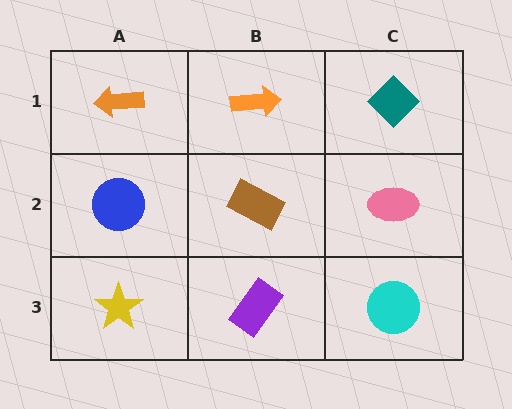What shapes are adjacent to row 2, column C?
A teal diamond (row 1, column C), a cyan circle (row 3, column C), a brown rectangle (row 2, column B).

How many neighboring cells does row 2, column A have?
3.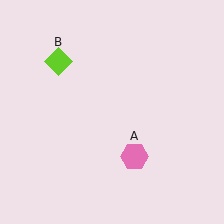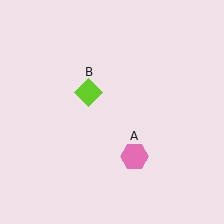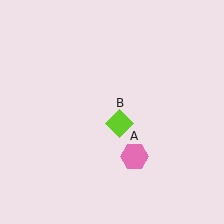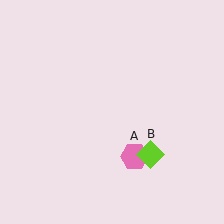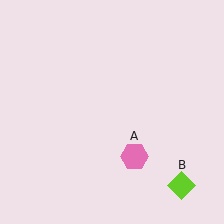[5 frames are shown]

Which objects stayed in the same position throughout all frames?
Pink hexagon (object A) remained stationary.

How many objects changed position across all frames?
1 object changed position: lime diamond (object B).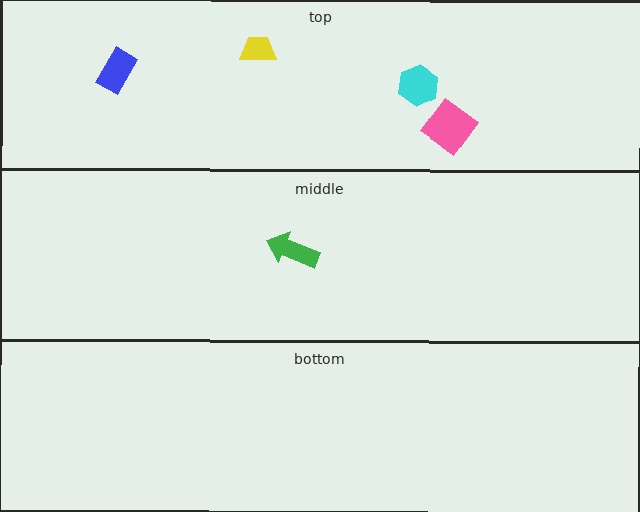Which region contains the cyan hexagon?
The top region.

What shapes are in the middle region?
The green arrow.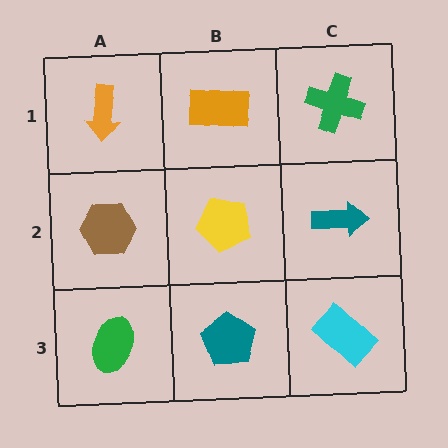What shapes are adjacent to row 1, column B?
A yellow pentagon (row 2, column B), an orange arrow (row 1, column A), a green cross (row 1, column C).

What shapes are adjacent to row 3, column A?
A brown hexagon (row 2, column A), a teal pentagon (row 3, column B).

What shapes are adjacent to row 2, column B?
An orange rectangle (row 1, column B), a teal pentagon (row 3, column B), a brown hexagon (row 2, column A), a teal arrow (row 2, column C).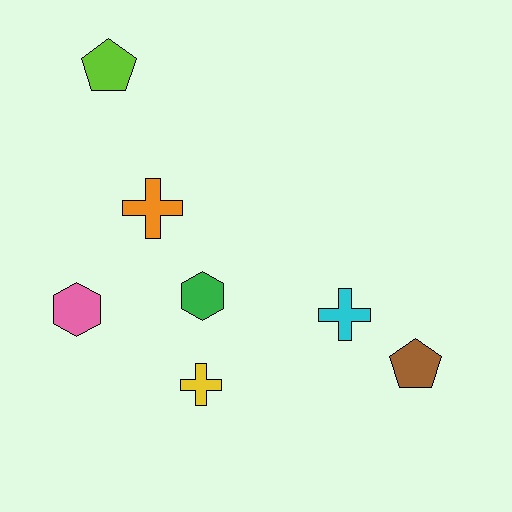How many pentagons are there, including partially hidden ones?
There are 2 pentagons.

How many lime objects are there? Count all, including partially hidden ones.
There is 1 lime object.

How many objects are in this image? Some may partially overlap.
There are 7 objects.